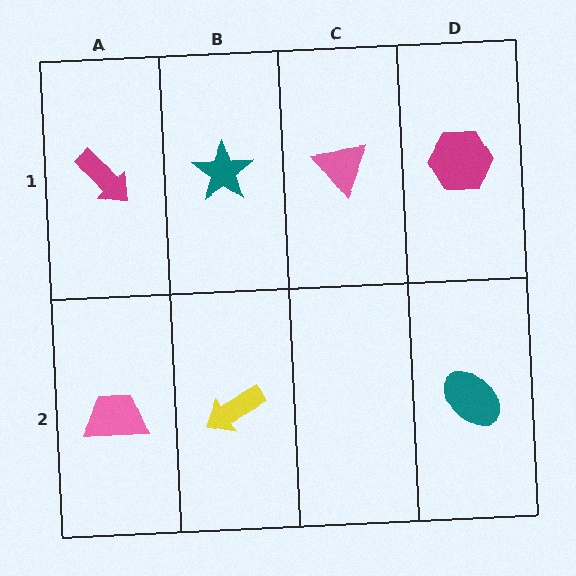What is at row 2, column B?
A yellow arrow.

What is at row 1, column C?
A pink triangle.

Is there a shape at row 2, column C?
No, that cell is empty.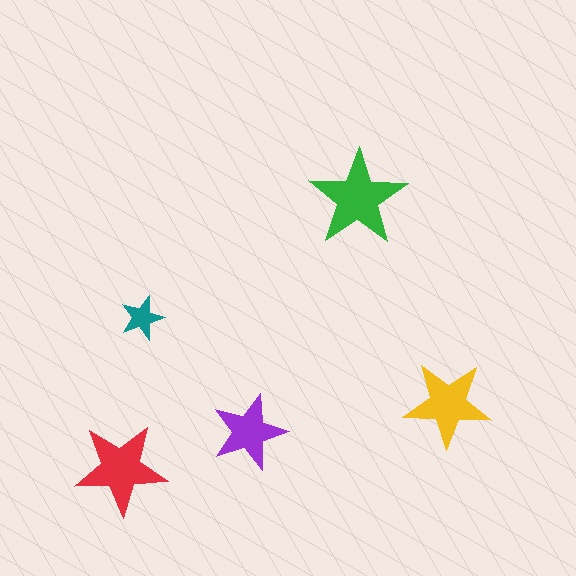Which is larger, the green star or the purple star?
The green one.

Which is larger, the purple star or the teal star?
The purple one.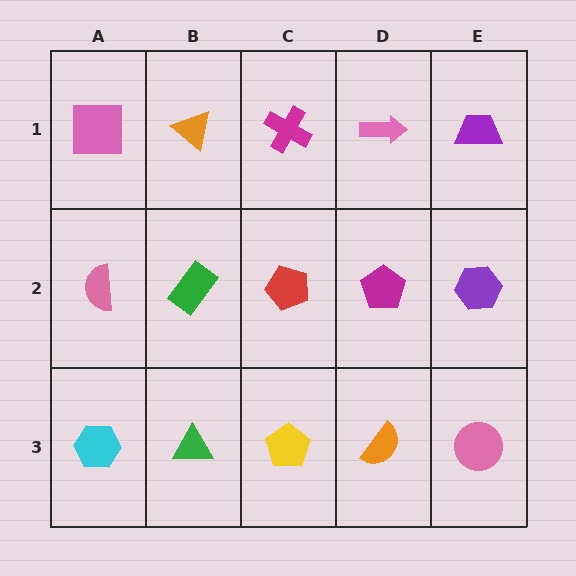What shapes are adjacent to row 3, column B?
A green rectangle (row 2, column B), a cyan hexagon (row 3, column A), a yellow pentagon (row 3, column C).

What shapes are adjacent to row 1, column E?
A purple hexagon (row 2, column E), a pink arrow (row 1, column D).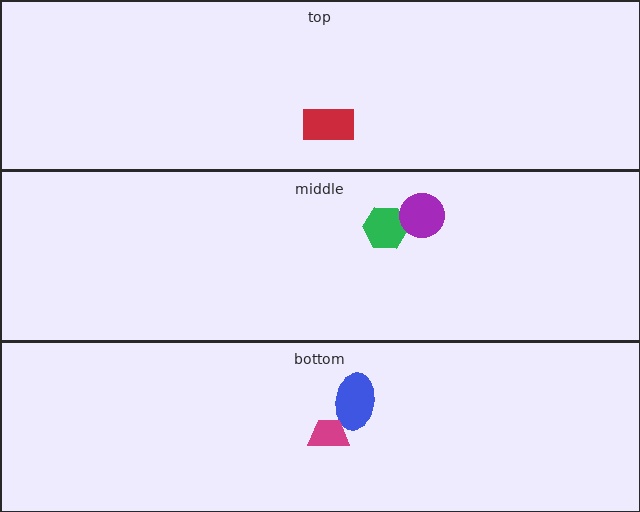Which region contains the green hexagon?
The middle region.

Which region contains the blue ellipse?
The bottom region.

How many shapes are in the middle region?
2.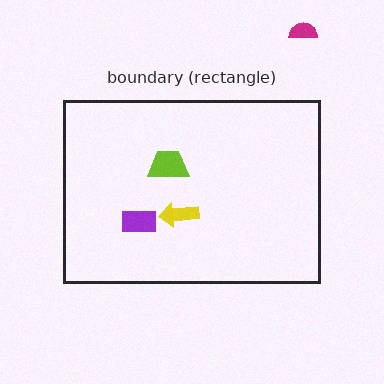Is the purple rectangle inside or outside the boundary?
Inside.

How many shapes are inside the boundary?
3 inside, 1 outside.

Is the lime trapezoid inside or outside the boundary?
Inside.